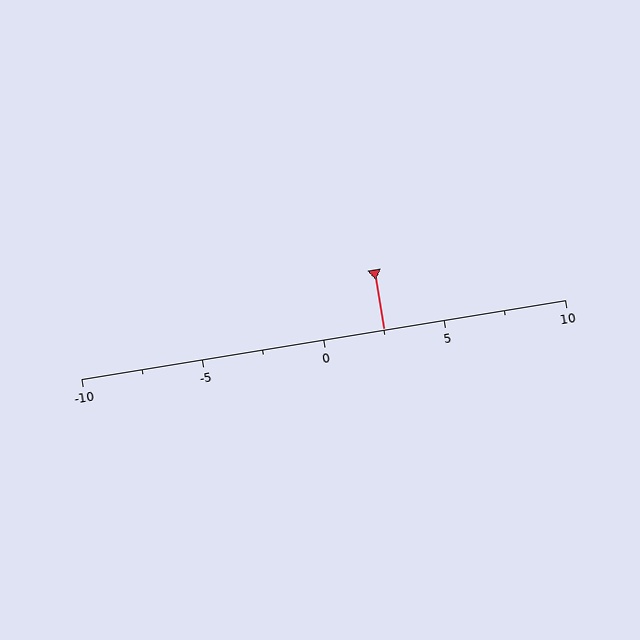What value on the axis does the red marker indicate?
The marker indicates approximately 2.5.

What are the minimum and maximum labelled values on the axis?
The axis runs from -10 to 10.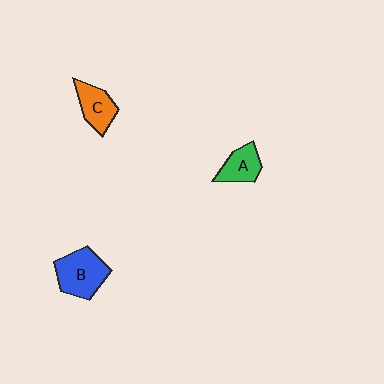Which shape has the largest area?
Shape B (blue).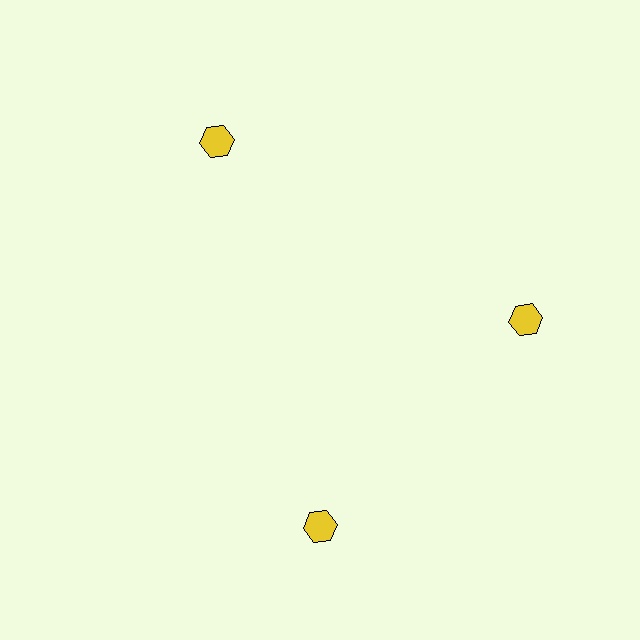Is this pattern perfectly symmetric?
No. The 3 yellow hexagons are arranged in a ring, but one element near the 7 o'clock position is rotated out of alignment along the ring, breaking the 3-fold rotational symmetry.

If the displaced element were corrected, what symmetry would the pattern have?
It would have 3-fold rotational symmetry — the pattern would map onto itself every 120 degrees.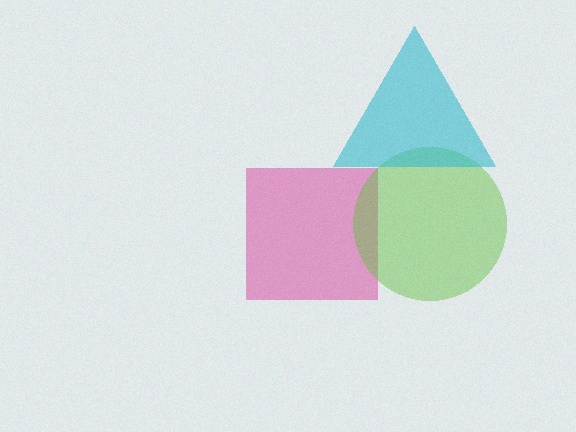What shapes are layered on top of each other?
The layered shapes are: a pink square, a lime circle, a cyan triangle.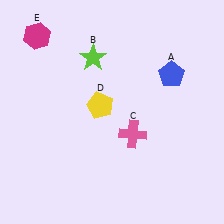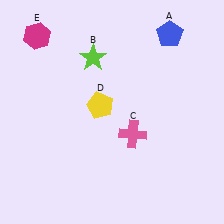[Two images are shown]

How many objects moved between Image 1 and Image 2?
1 object moved between the two images.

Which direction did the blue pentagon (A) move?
The blue pentagon (A) moved up.